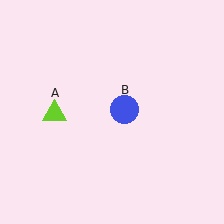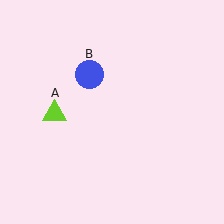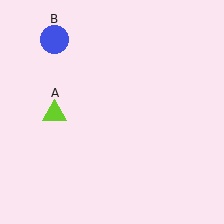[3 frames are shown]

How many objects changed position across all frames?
1 object changed position: blue circle (object B).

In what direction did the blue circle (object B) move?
The blue circle (object B) moved up and to the left.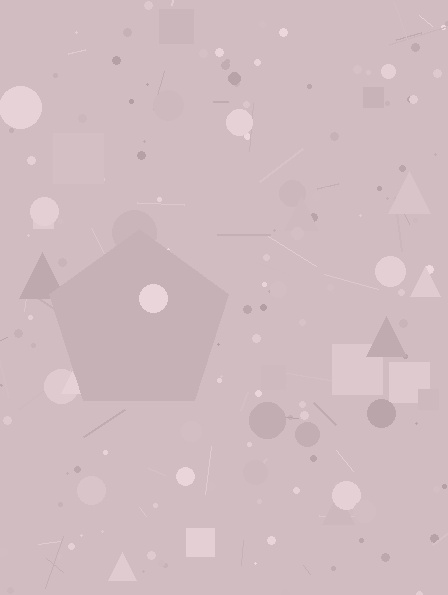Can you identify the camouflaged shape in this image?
The camouflaged shape is a pentagon.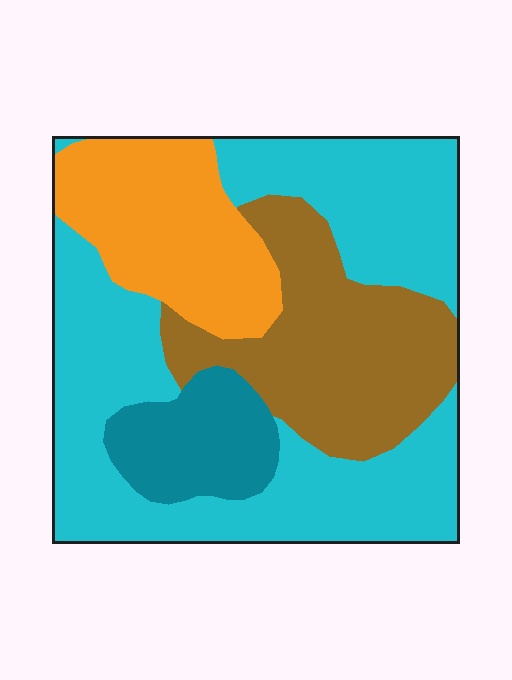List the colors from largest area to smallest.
From largest to smallest: cyan, brown, orange, teal.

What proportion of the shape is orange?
Orange takes up about one fifth (1/5) of the shape.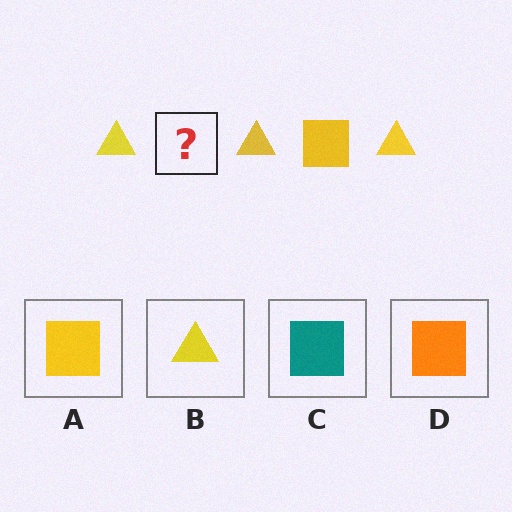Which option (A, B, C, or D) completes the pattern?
A.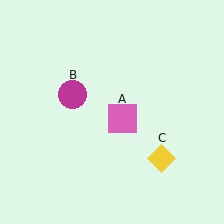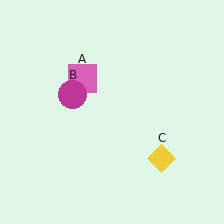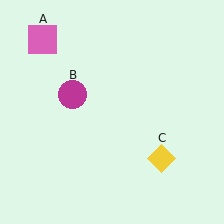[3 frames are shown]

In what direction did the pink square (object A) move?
The pink square (object A) moved up and to the left.